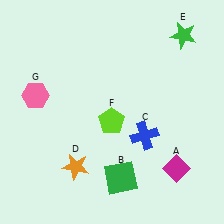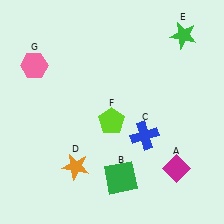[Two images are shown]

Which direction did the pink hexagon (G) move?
The pink hexagon (G) moved up.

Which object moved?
The pink hexagon (G) moved up.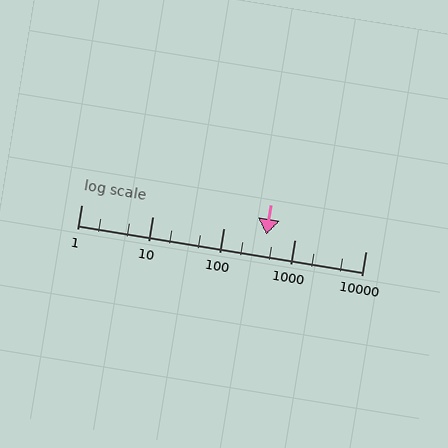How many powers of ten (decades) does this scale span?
The scale spans 4 decades, from 1 to 10000.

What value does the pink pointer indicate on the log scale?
The pointer indicates approximately 400.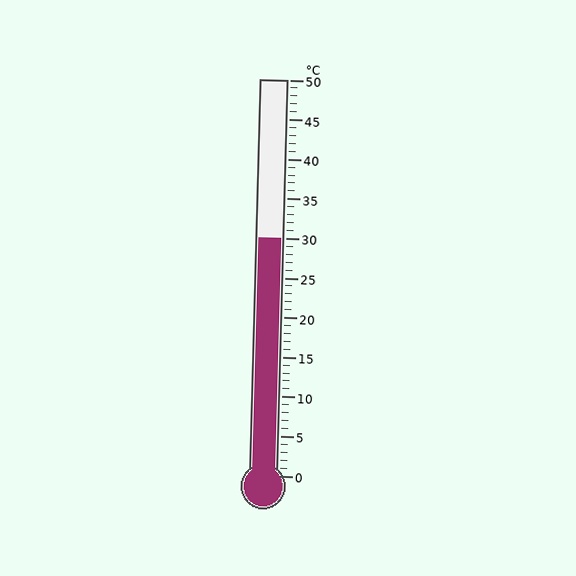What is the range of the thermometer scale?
The thermometer scale ranges from 0°C to 50°C.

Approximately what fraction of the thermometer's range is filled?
The thermometer is filled to approximately 60% of its range.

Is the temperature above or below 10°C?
The temperature is above 10°C.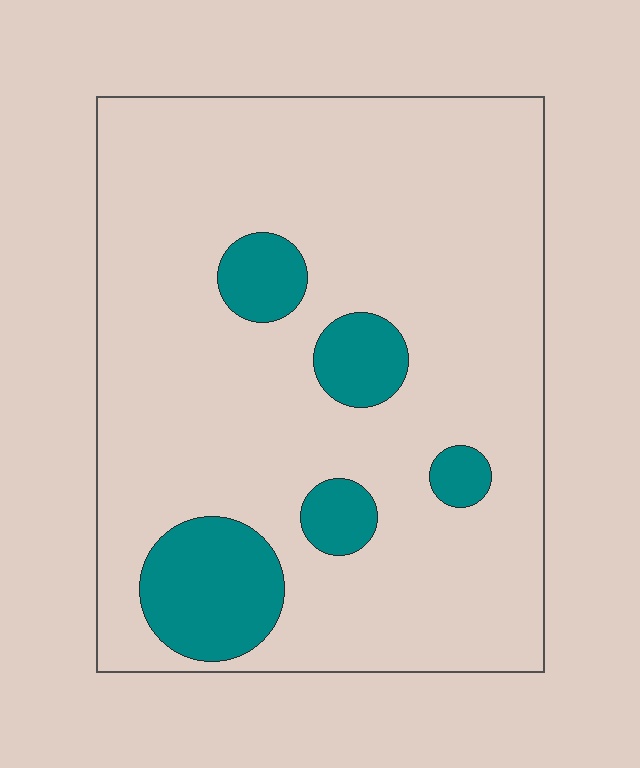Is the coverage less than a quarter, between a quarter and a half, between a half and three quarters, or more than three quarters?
Less than a quarter.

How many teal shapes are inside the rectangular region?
5.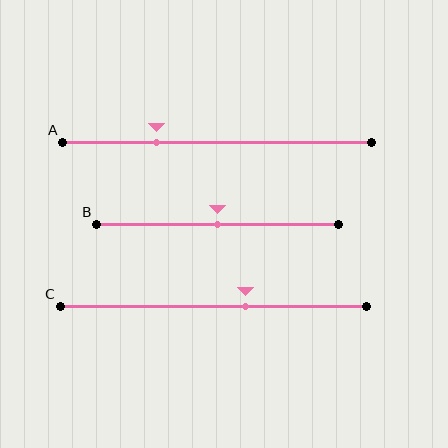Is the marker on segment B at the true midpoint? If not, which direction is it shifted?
Yes, the marker on segment B is at the true midpoint.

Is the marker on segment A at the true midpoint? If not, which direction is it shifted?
No, the marker on segment A is shifted to the left by about 20% of the segment length.